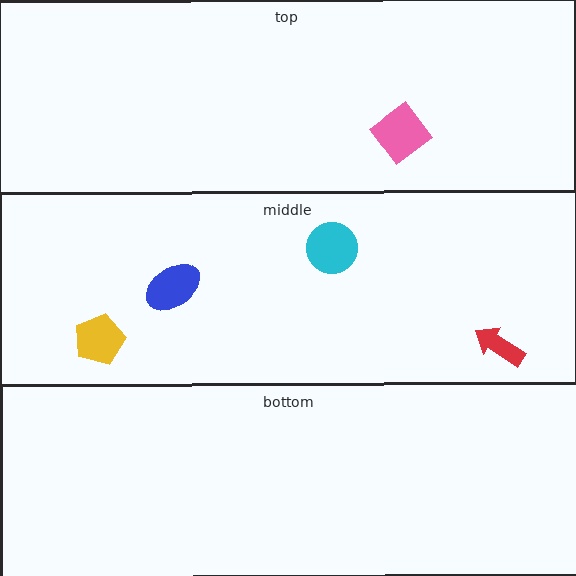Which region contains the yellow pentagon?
The middle region.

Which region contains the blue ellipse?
The middle region.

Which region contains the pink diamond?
The top region.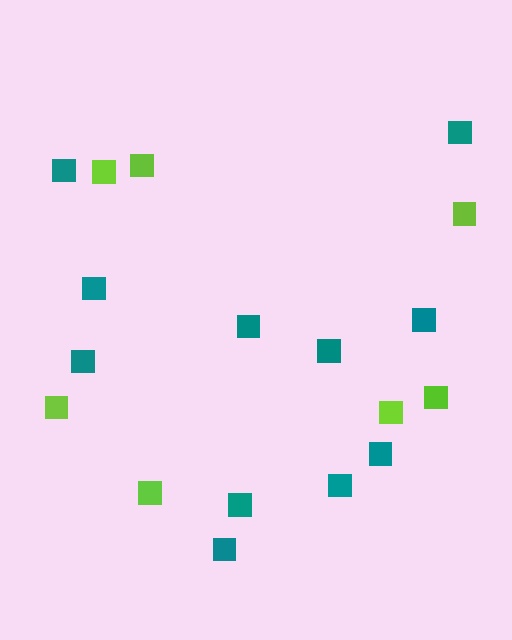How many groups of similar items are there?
There are 2 groups: one group of teal squares (11) and one group of lime squares (7).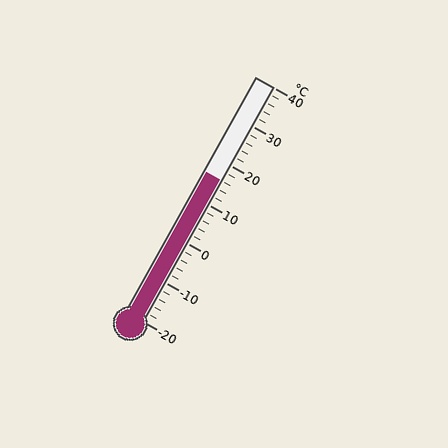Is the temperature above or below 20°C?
The temperature is below 20°C.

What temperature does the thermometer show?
The thermometer shows approximately 16°C.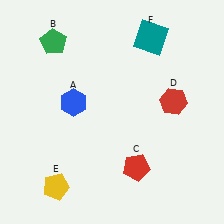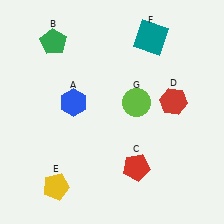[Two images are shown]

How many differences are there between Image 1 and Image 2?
There is 1 difference between the two images.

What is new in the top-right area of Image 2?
A lime circle (G) was added in the top-right area of Image 2.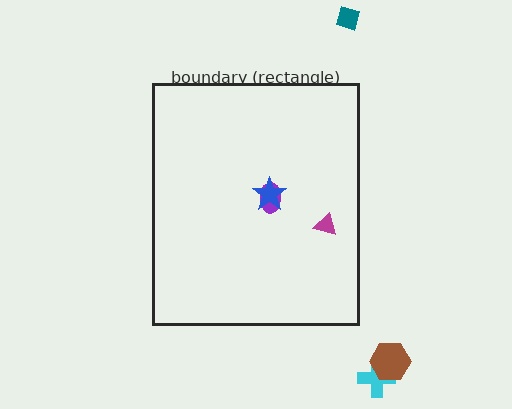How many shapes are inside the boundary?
3 inside, 3 outside.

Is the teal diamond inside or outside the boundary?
Outside.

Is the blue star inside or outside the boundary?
Inside.